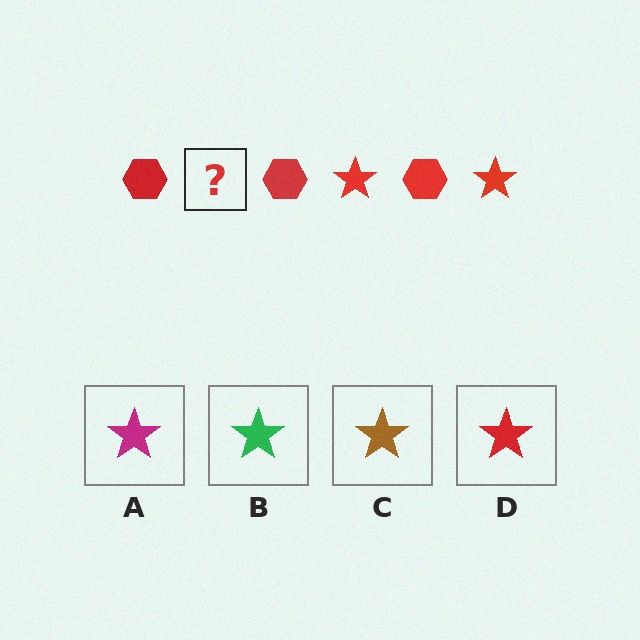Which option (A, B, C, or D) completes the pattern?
D.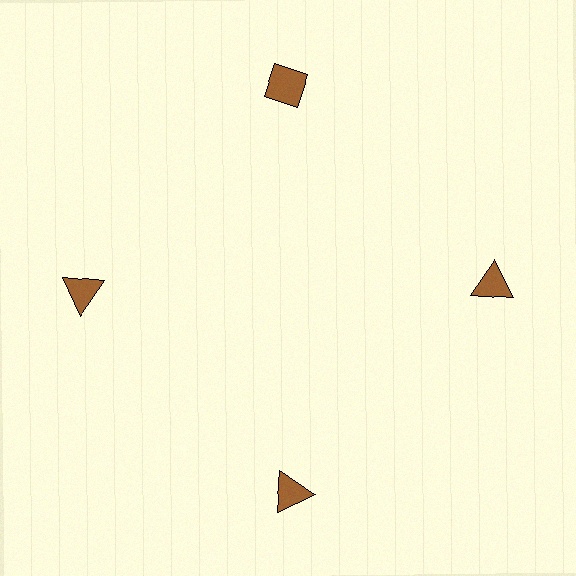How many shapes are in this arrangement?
There are 4 shapes arranged in a ring pattern.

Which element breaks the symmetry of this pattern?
The brown diamond at roughly the 12 o'clock position breaks the symmetry. All other shapes are brown triangles.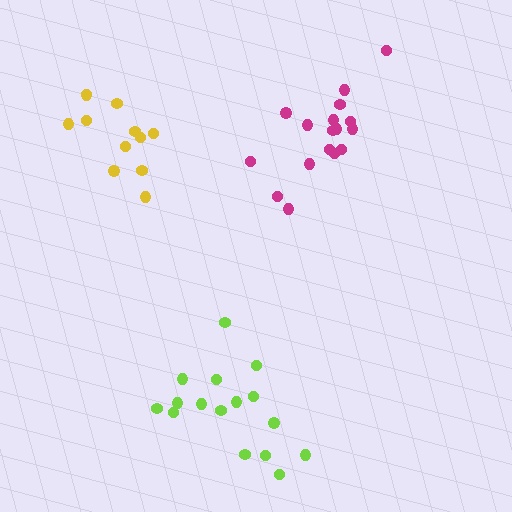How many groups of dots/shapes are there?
There are 3 groups.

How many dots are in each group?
Group 1: 16 dots, Group 2: 12 dots, Group 3: 18 dots (46 total).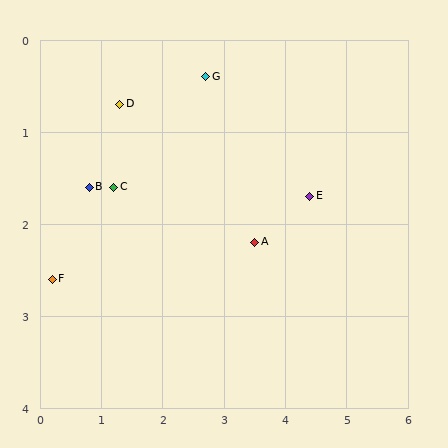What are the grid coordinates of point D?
Point D is at approximately (1.3, 0.7).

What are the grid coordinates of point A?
Point A is at approximately (3.5, 2.2).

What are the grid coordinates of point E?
Point E is at approximately (4.4, 1.7).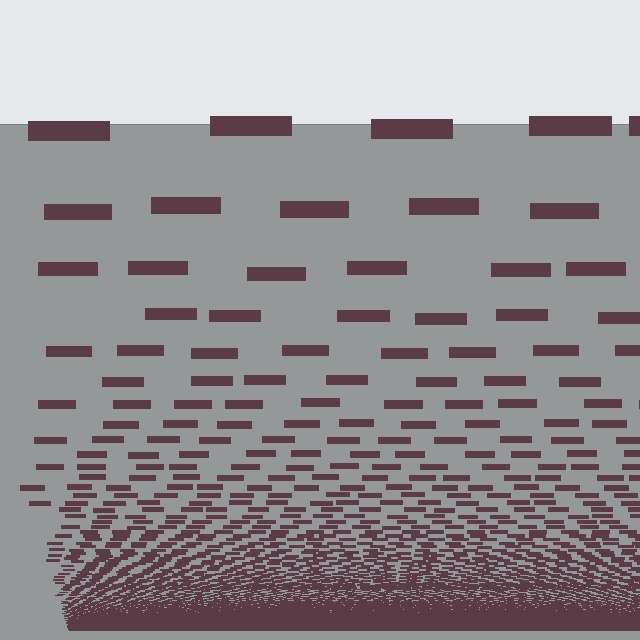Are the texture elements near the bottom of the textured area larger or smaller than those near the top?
Smaller. The gradient is inverted — elements near the bottom are smaller and denser.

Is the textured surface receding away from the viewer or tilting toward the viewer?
The surface appears to tilt toward the viewer. Texture elements get larger and sparser toward the top.